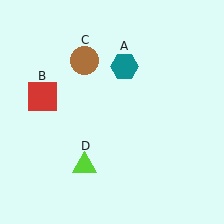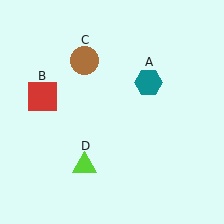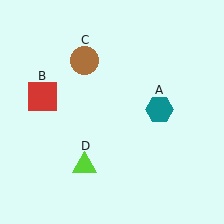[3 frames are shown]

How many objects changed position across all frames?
1 object changed position: teal hexagon (object A).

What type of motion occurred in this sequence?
The teal hexagon (object A) rotated clockwise around the center of the scene.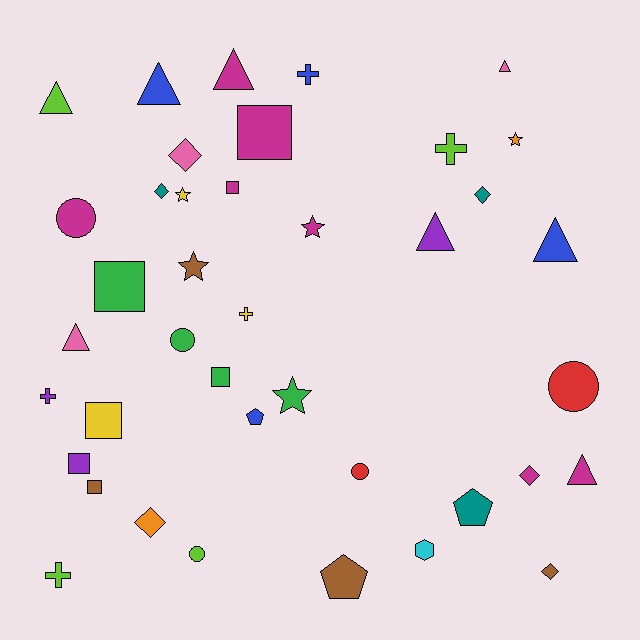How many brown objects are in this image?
There are 4 brown objects.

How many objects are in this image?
There are 40 objects.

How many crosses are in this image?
There are 5 crosses.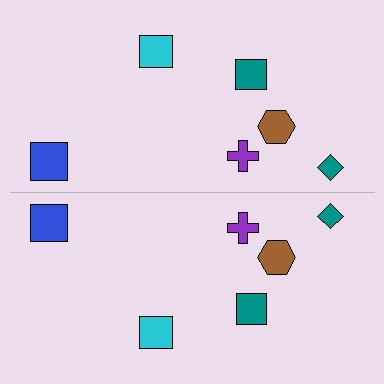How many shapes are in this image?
There are 12 shapes in this image.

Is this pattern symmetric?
Yes, this pattern has bilateral (reflection) symmetry.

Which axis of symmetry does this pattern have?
The pattern has a horizontal axis of symmetry running through the center of the image.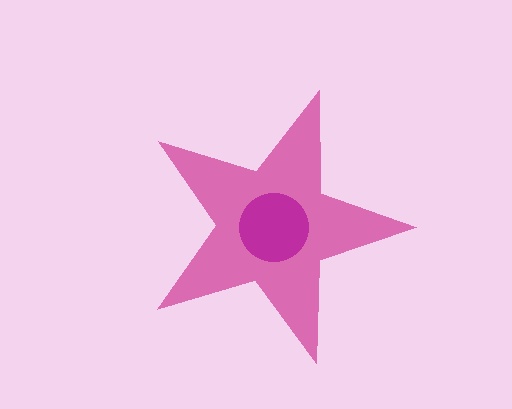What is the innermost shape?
The magenta circle.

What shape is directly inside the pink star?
The magenta circle.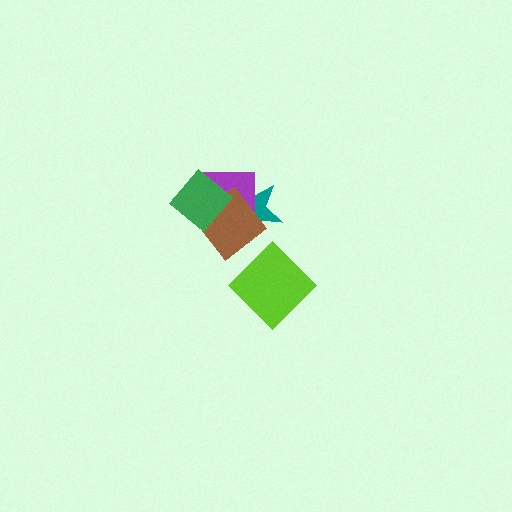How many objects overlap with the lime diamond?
0 objects overlap with the lime diamond.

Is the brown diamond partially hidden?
Yes, it is partially covered by another shape.